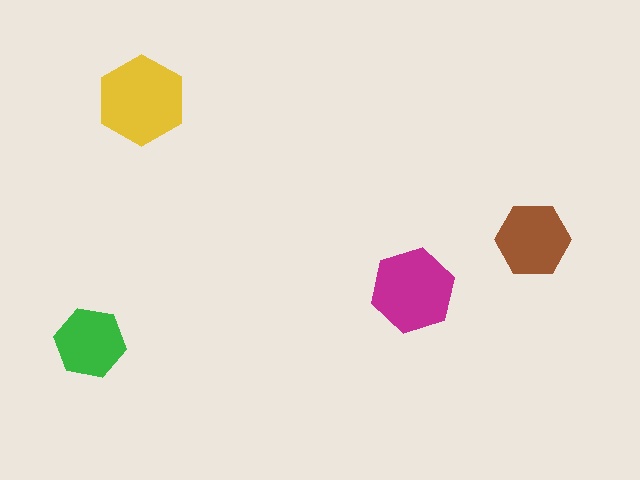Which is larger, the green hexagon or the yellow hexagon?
The yellow one.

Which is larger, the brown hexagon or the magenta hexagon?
The magenta one.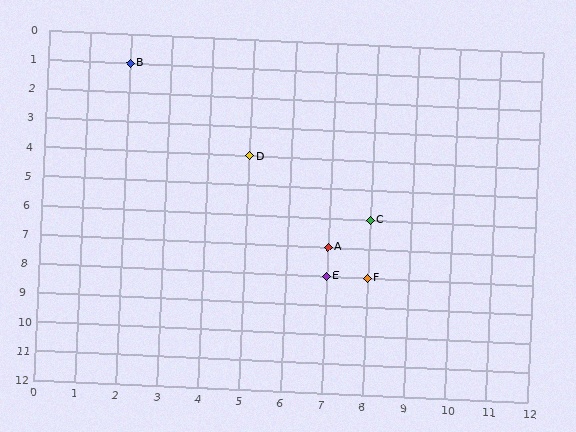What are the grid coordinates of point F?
Point F is at grid coordinates (8, 8).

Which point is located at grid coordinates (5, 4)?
Point D is at (5, 4).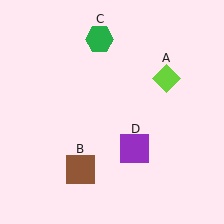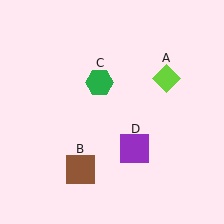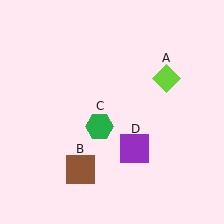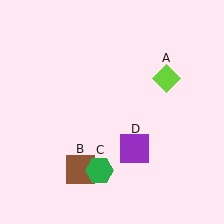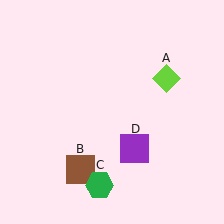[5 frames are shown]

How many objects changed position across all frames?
1 object changed position: green hexagon (object C).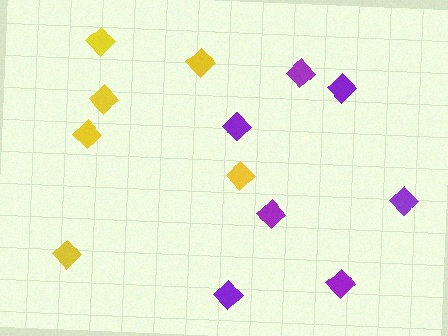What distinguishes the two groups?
There are 2 groups: one group of yellow diamonds (6) and one group of purple diamonds (7).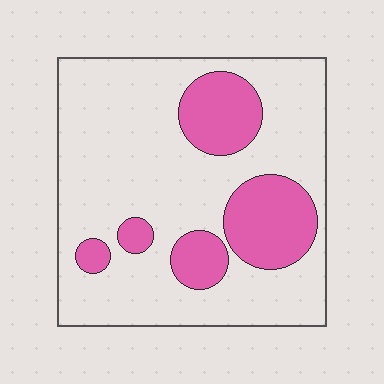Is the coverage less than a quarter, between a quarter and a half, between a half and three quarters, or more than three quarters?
Less than a quarter.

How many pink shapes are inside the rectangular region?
5.